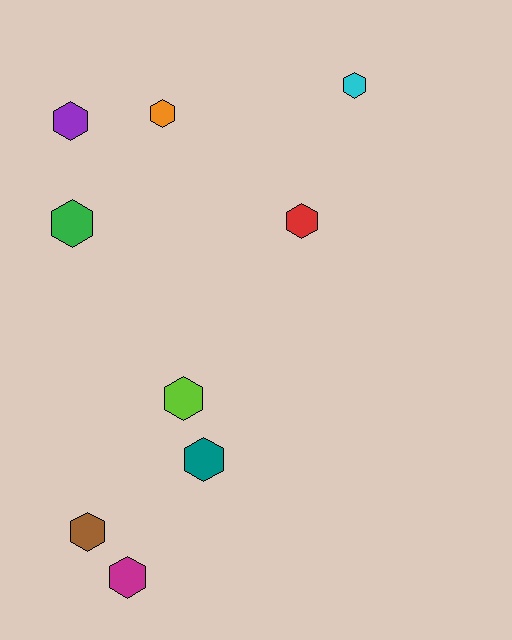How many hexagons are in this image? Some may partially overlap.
There are 9 hexagons.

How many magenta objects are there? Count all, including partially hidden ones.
There is 1 magenta object.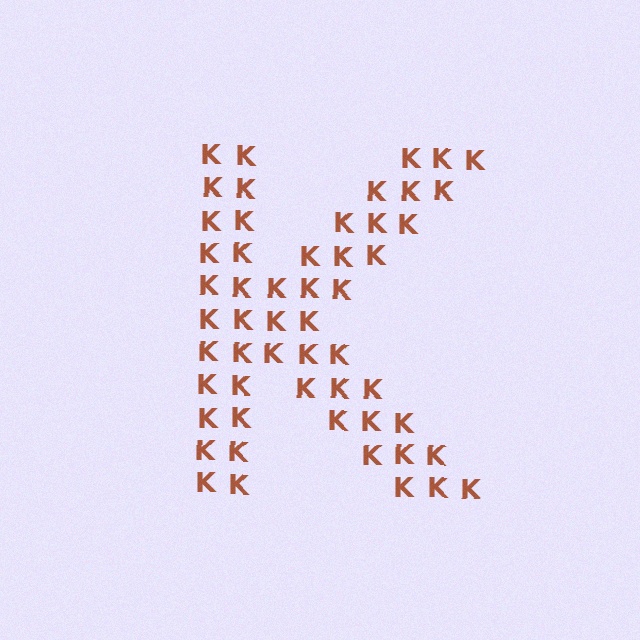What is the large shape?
The large shape is the letter K.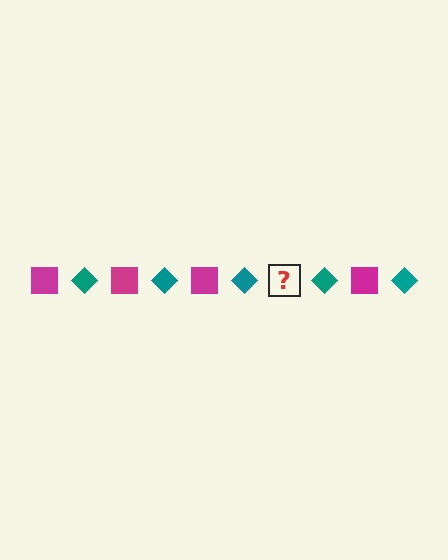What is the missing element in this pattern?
The missing element is a magenta square.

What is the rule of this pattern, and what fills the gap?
The rule is that the pattern alternates between magenta square and teal diamond. The gap should be filled with a magenta square.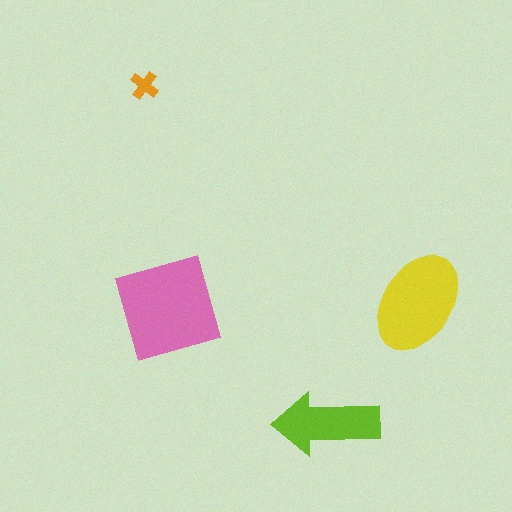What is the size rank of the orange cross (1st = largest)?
4th.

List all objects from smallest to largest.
The orange cross, the lime arrow, the yellow ellipse, the pink diamond.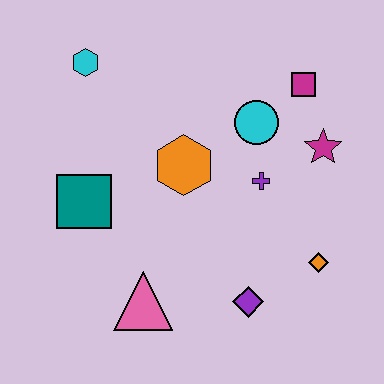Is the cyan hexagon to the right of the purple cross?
No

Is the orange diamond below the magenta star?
Yes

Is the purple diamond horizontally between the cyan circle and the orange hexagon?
Yes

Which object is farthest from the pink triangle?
The magenta square is farthest from the pink triangle.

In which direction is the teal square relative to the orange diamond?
The teal square is to the left of the orange diamond.